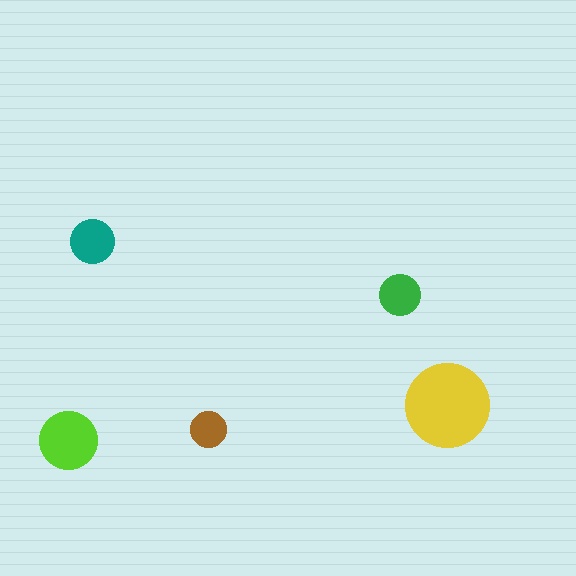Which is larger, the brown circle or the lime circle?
The lime one.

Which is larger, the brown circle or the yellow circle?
The yellow one.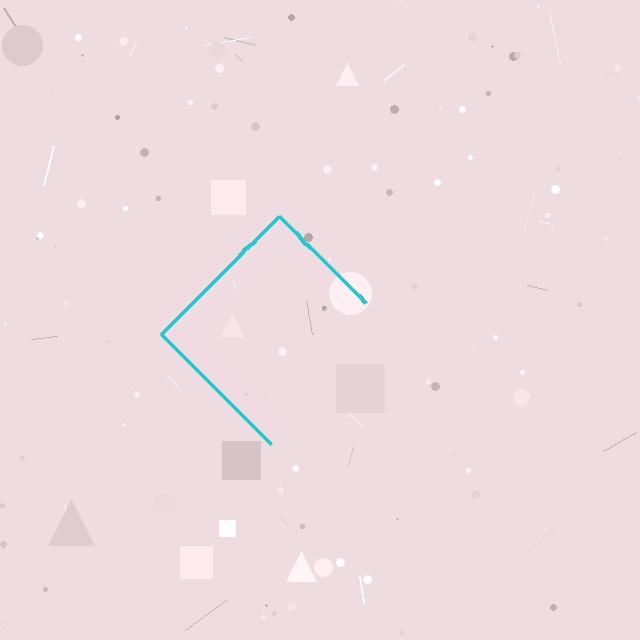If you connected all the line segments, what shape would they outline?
They would outline a diamond.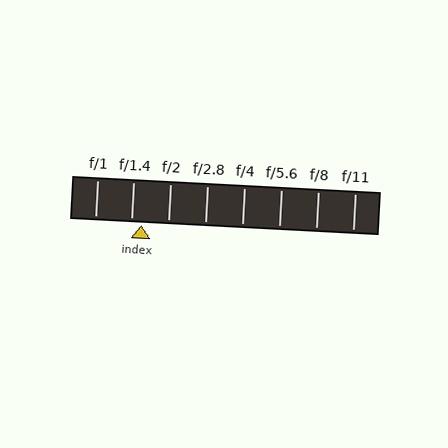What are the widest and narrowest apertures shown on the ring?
The widest aperture shown is f/1 and the narrowest is f/11.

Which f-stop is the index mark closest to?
The index mark is closest to f/1.4.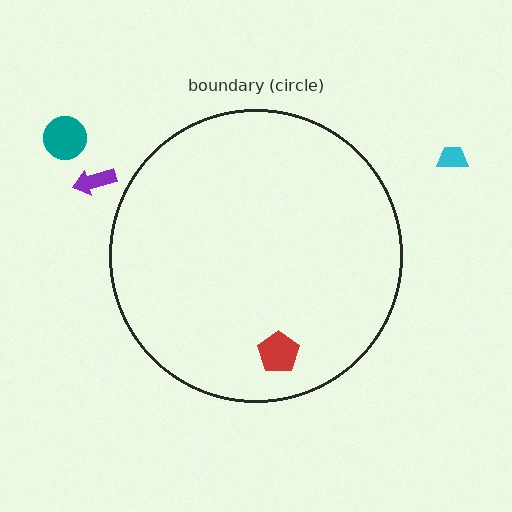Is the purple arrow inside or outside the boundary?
Outside.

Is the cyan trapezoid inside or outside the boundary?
Outside.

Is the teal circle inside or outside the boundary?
Outside.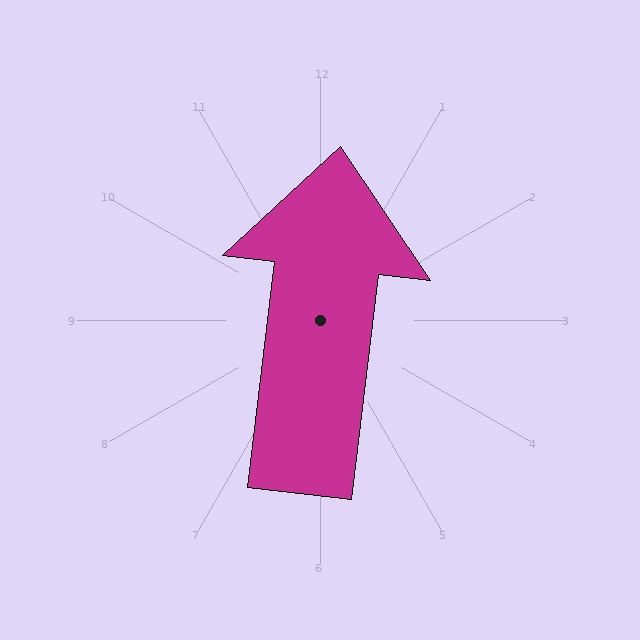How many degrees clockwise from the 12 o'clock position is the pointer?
Approximately 7 degrees.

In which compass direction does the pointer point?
North.